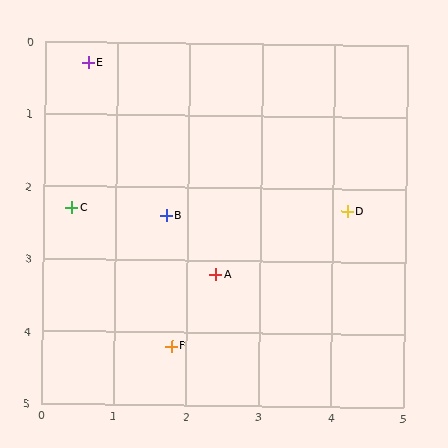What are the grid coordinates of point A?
Point A is at approximately (2.4, 3.2).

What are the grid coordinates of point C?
Point C is at approximately (0.4, 2.3).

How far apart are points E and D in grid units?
Points E and D are about 4.1 grid units apart.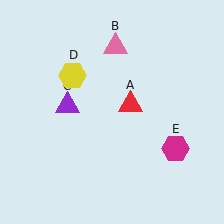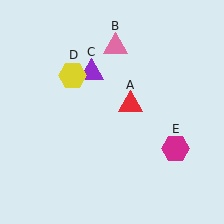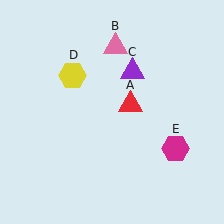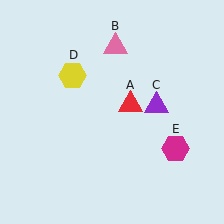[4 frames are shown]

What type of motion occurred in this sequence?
The purple triangle (object C) rotated clockwise around the center of the scene.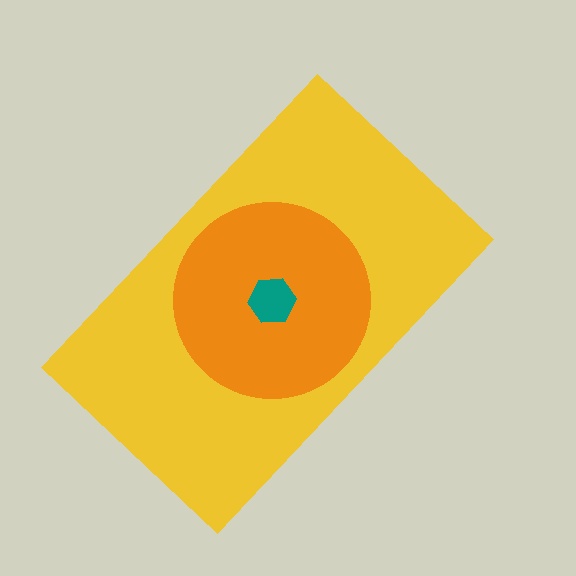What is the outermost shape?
The yellow rectangle.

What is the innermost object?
The teal hexagon.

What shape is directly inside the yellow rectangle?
The orange circle.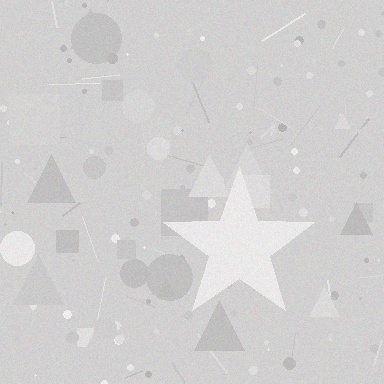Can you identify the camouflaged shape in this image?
The camouflaged shape is a star.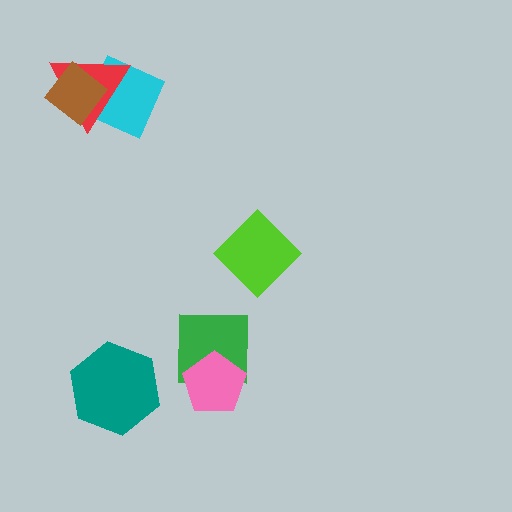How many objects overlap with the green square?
1 object overlaps with the green square.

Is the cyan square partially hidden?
Yes, it is partially covered by another shape.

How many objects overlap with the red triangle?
2 objects overlap with the red triangle.